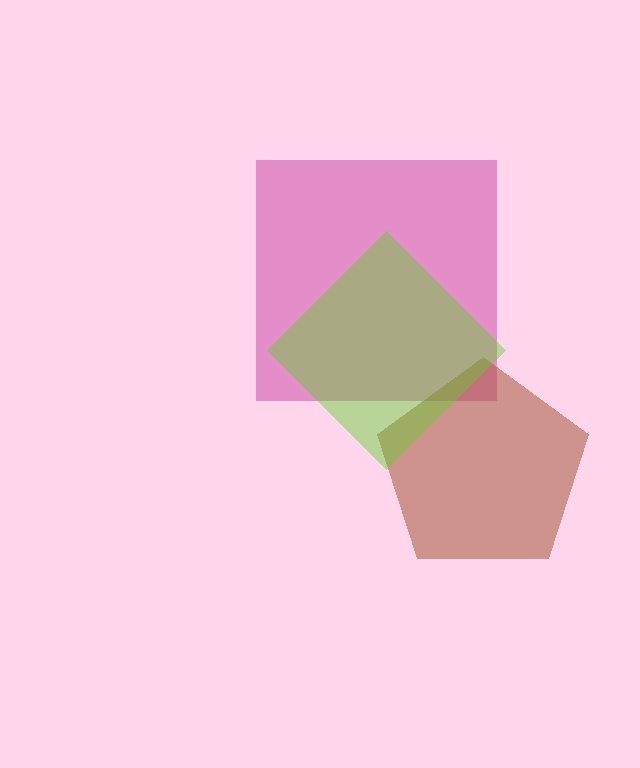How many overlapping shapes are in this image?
There are 3 overlapping shapes in the image.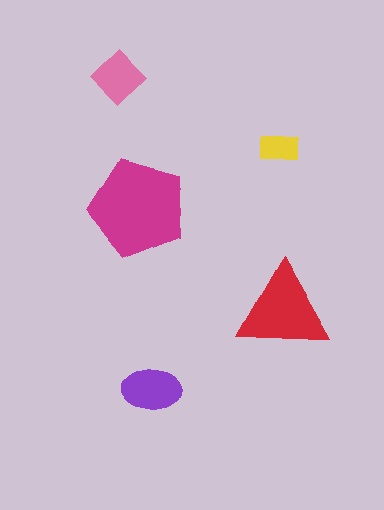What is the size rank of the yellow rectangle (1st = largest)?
5th.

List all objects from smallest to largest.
The yellow rectangle, the pink diamond, the purple ellipse, the red triangle, the magenta pentagon.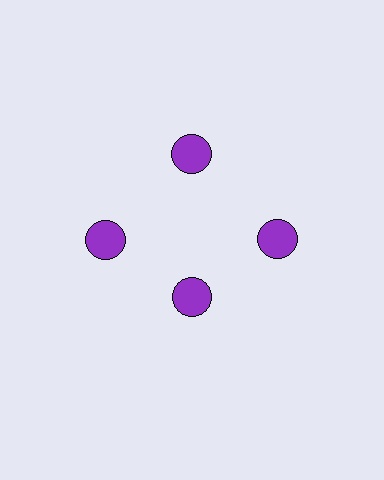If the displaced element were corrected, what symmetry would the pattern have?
It would have 4-fold rotational symmetry — the pattern would map onto itself every 90 degrees.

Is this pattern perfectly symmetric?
No. The 4 purple circles are arranged in a ring, but one element near the 6 o'clock position is pulled inward toward the center, breaking the 4-fold rotational symmetry.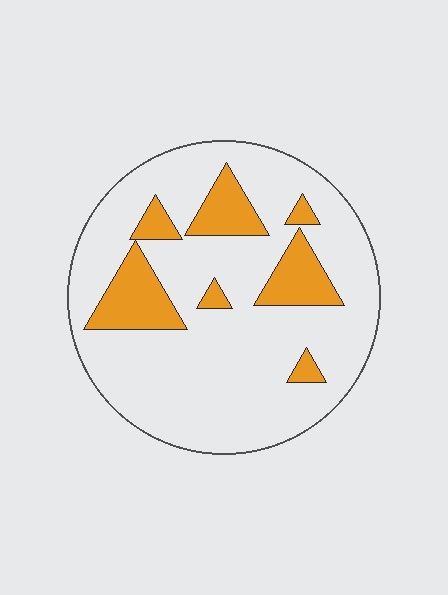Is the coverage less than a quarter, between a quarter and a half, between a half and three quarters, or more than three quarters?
Less than a quarter.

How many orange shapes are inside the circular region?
7.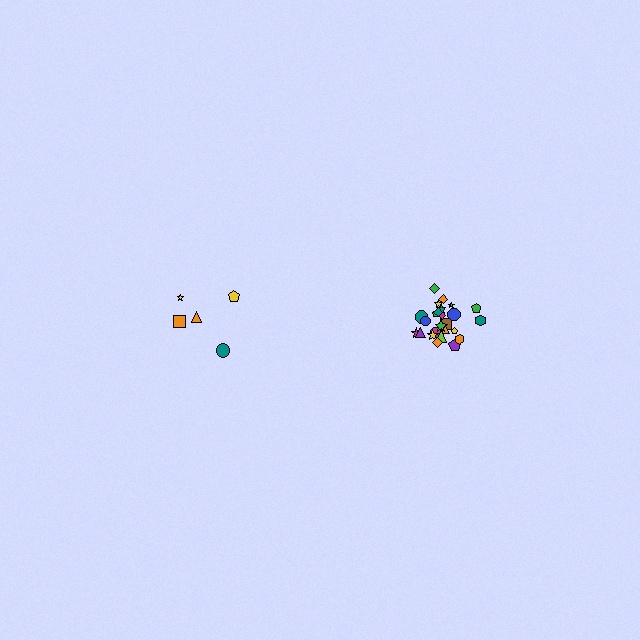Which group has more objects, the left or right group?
The right group.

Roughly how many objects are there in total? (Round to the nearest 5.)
Roughly 30 objects in total.